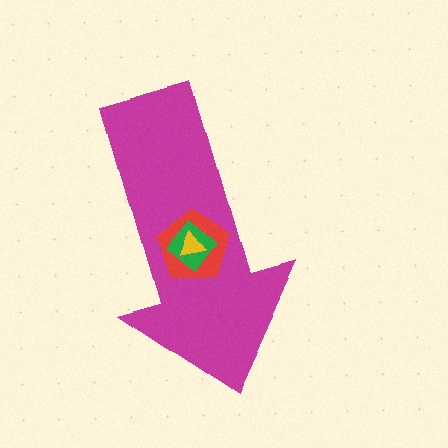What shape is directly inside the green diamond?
The yellow triangle.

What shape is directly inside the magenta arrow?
The red pentagon.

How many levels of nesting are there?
4.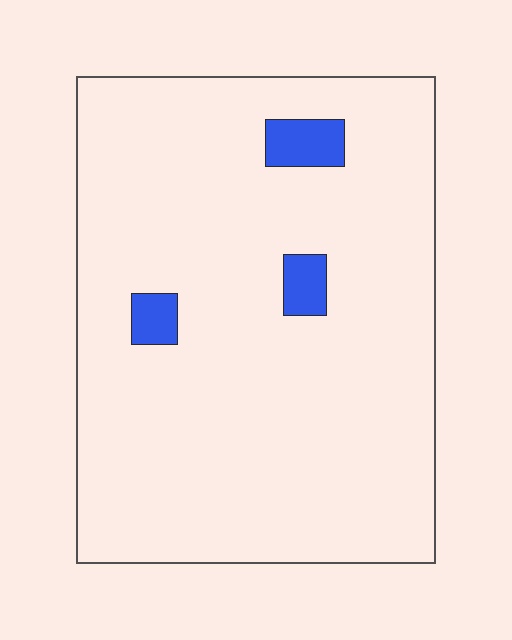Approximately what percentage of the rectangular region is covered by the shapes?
Approximately 5%.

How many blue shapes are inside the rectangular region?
3.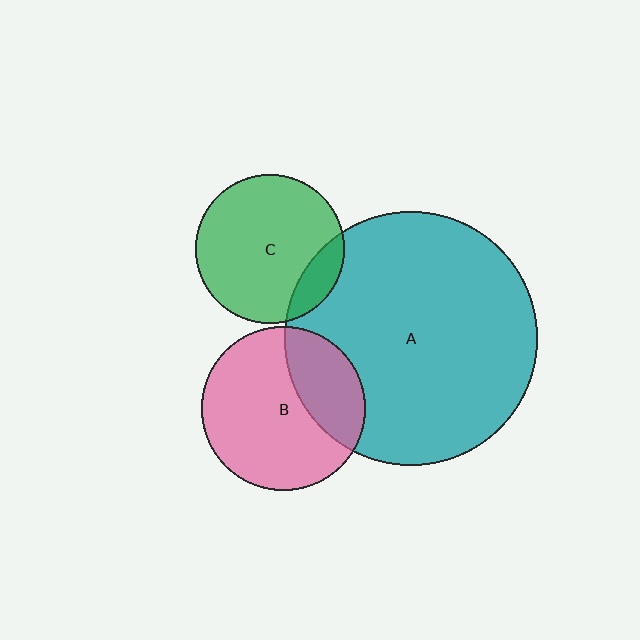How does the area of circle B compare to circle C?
Approximately 1.2 times.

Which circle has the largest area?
Circle A (teal).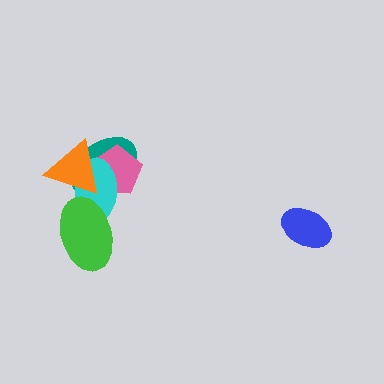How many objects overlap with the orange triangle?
3 objects overlap with the orange triangle.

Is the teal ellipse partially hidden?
Yes, it is partially covered by another shape.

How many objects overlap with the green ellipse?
1 object overlaps with the green ellipse.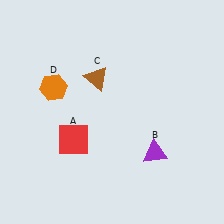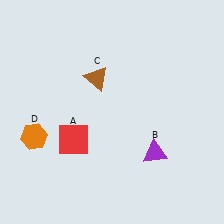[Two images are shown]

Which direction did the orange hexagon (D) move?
The orange hexagon (D) moved down.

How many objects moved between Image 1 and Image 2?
1 object moved between the two images.